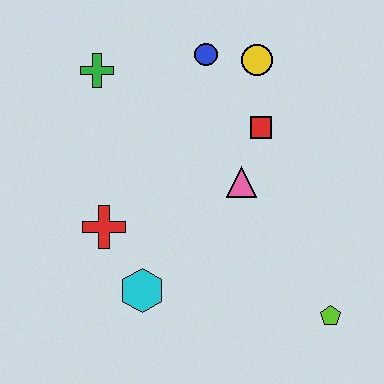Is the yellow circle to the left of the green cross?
No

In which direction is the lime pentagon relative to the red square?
The lime pentagon is below the red square.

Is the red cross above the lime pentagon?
Yes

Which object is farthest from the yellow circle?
The lime pentagon is farthest from the yellow circle.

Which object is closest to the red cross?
The cyan hexagon is closest to the red cross.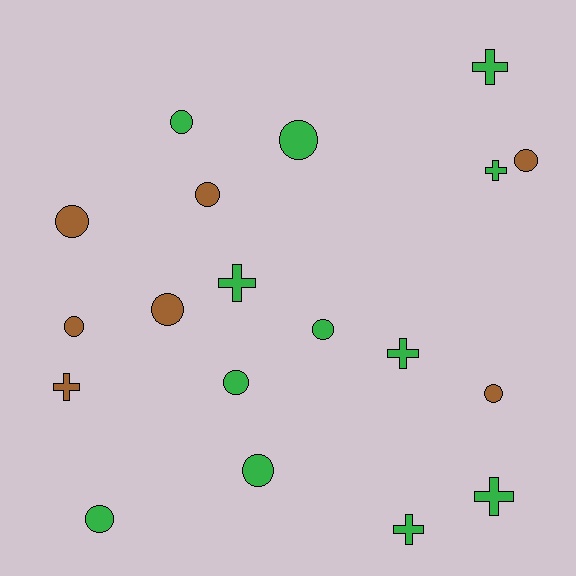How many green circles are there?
There are 6 green circles.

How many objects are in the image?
There are 19 objects.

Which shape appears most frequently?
Circle, with 12 objects.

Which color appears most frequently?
Green, with 12 objects.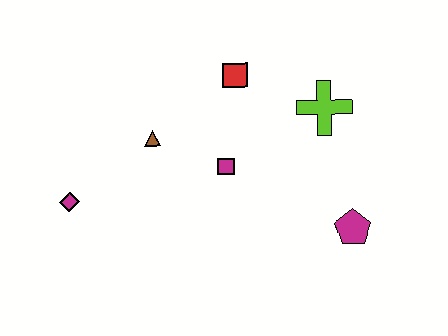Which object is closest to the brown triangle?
The magenta square is closest to the brown triangle.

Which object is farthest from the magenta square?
The magenta diamond is farthest from the magenta square.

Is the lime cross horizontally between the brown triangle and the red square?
No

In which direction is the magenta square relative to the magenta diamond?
The magenta square is to the right of the magenta diamond.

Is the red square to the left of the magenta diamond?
No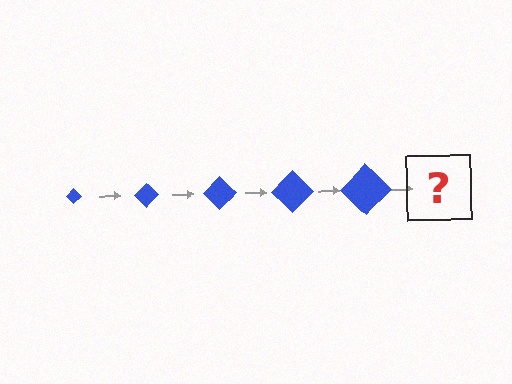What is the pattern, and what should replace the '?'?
The pattern is that the diamond gets progressively larger each step. The '?' should be a blue diamond, larger than the previous one.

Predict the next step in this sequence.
The next step is a blue diamond, larger than the previous one.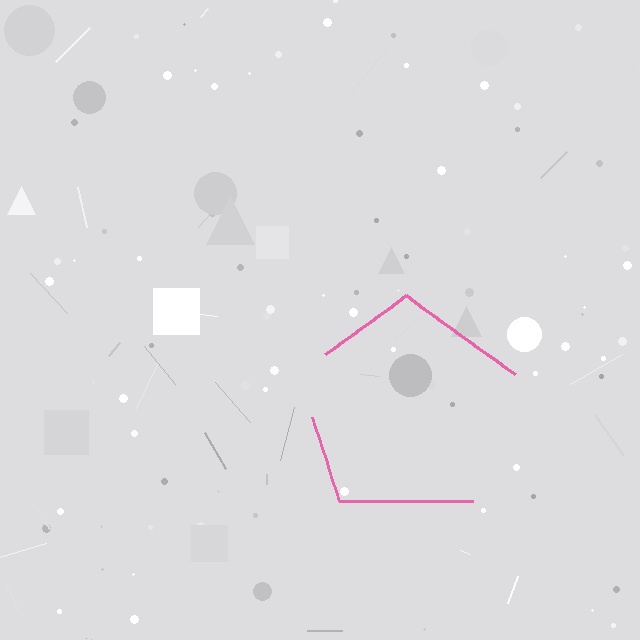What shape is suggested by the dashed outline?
The dashed outline suggests a pentagon.